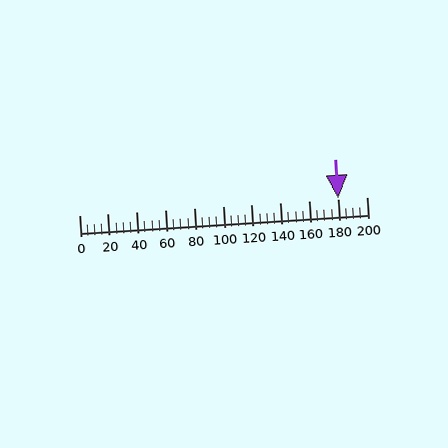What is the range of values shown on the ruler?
The ruler shows values from 0 to 200.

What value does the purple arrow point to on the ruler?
The purple arrow points to approximately 180.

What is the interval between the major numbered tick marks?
The major tick marks are spaced 20 units apart.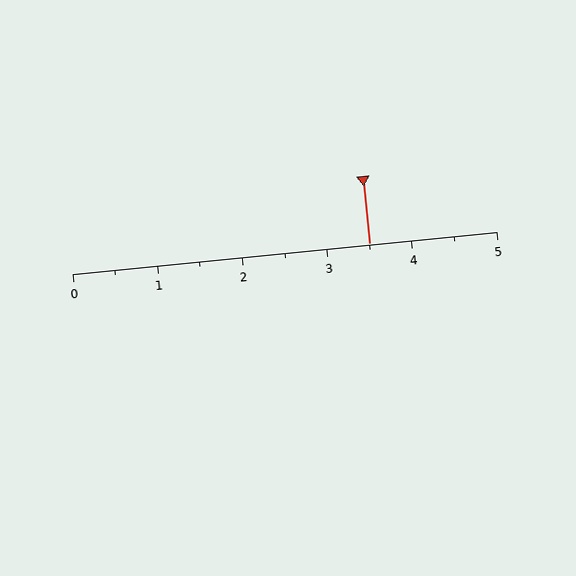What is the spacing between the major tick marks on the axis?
The major ticks are spaced 1 apart.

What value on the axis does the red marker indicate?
The marker indicates approximately 3.5.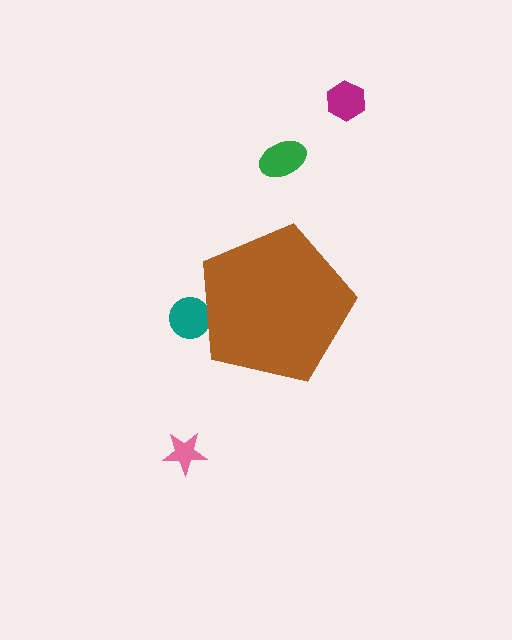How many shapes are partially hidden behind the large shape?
1 shape is partially hidden.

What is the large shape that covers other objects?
A brown pentagon.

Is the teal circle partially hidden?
Yes, the teal circle is partially hidden behind the brown pentagon.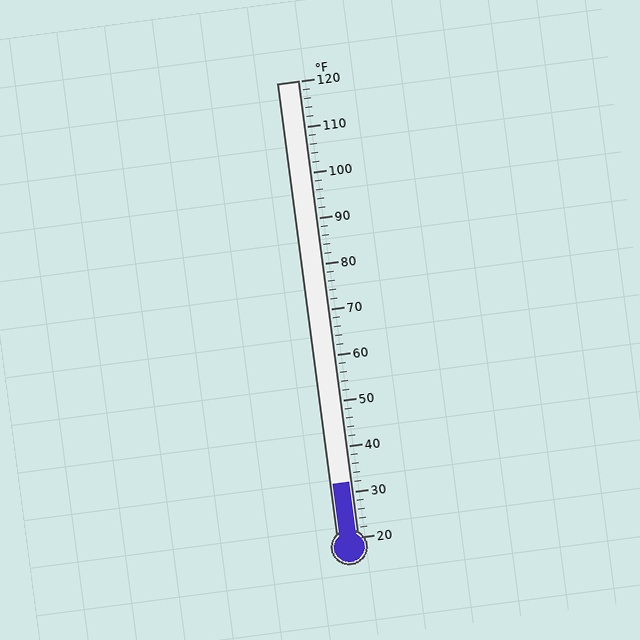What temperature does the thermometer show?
The thermometer shows approximately 32°F.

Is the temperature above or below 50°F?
The temperature is below 50°F.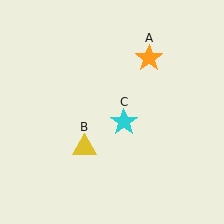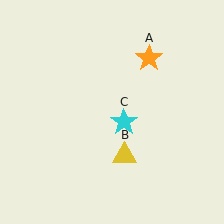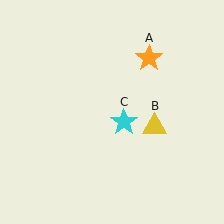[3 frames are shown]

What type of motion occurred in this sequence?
The yellow triangle (object B) rotated counterclockwise around the center of the scene.